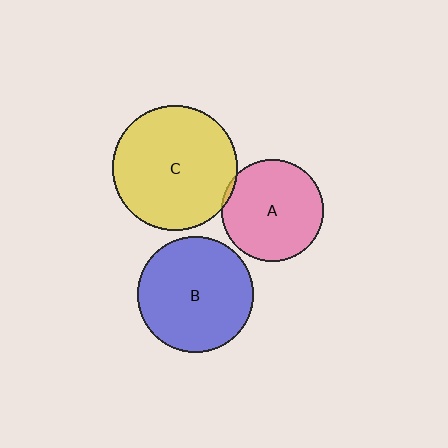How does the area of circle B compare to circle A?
Approximately 1.3 times.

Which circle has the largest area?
Circle C (yellow).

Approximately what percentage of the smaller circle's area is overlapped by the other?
Approximately 5%.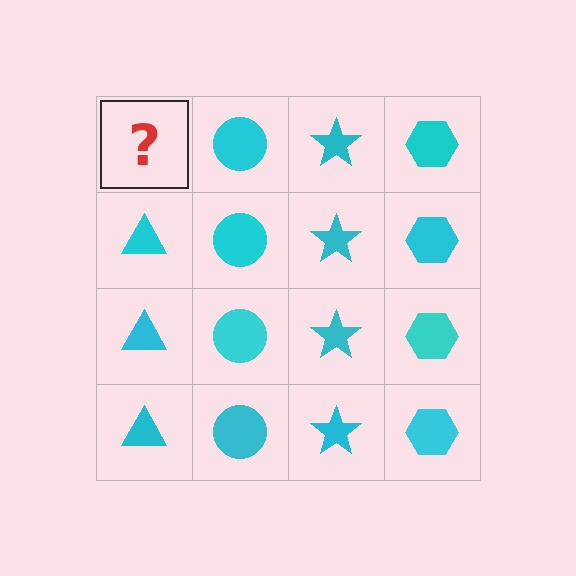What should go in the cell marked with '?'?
The missing cell should contain a cyan triangle.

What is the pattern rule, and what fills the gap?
The rule is that each column has a consistent shape. The gap should be filled with a cyan triangle.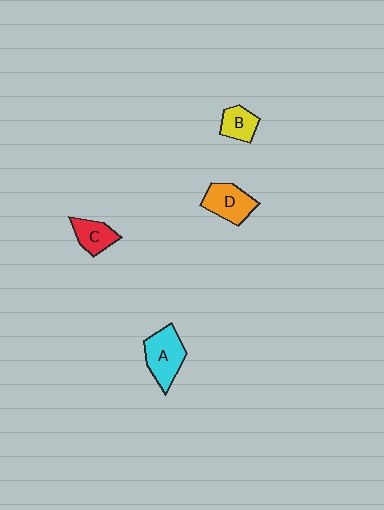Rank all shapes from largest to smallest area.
From largest to smallest: A (cyan), D (orange), C (red), B (yellow).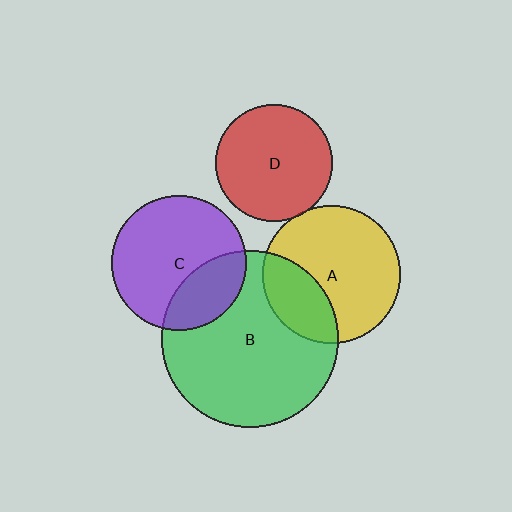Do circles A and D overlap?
Yes.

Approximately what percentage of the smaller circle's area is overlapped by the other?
Approximately 5%.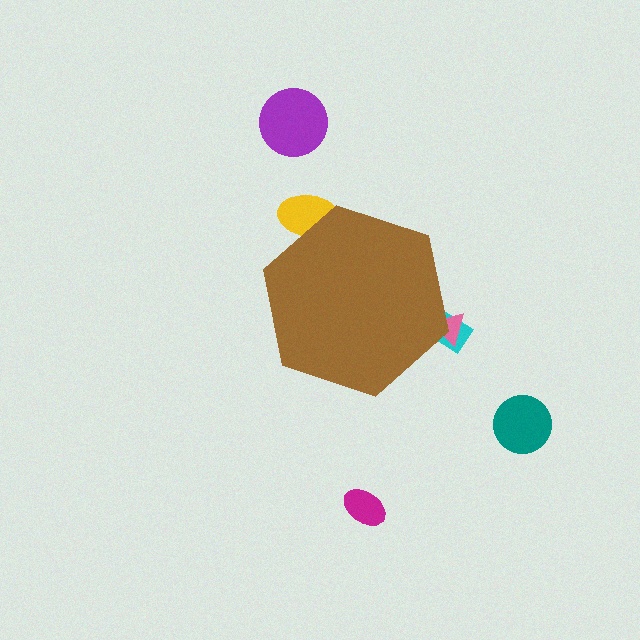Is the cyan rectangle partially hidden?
Yes, the cyan rectangle is partially hidden behind the brown hexagon.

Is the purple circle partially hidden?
No, the purple circle is fully visible.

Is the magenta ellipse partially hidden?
No, the magenta ellipse is fully visible.